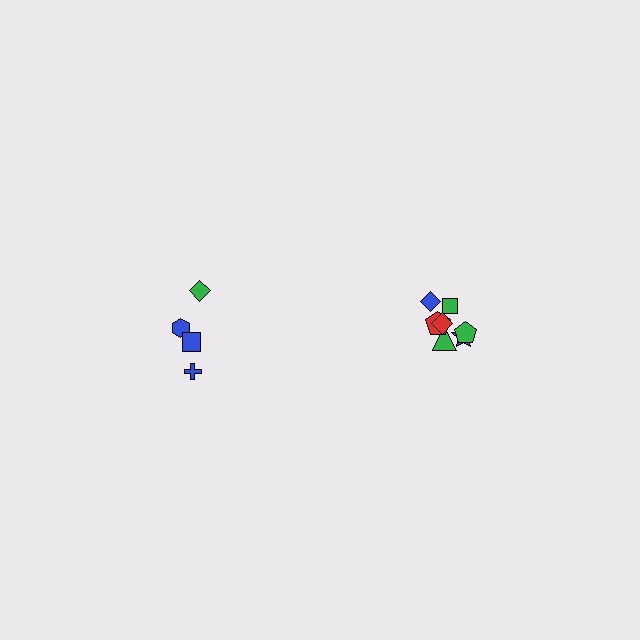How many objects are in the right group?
There are 7 objects.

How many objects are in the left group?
There are 4 objects.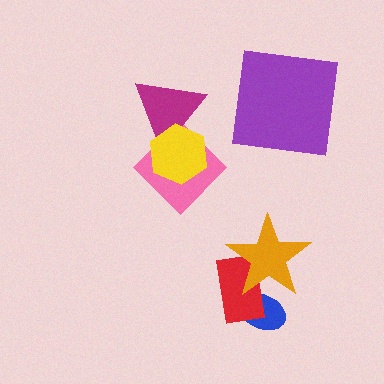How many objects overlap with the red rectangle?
2 objects overlap with the red rectangle.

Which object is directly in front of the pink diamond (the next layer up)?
The magenta triangle is directly in front of the pink diamond.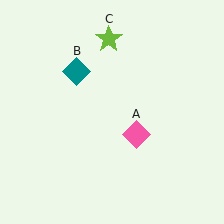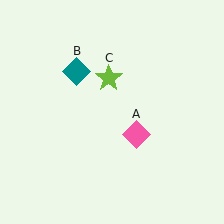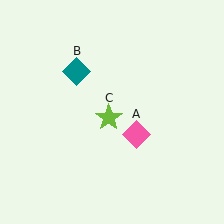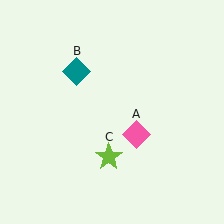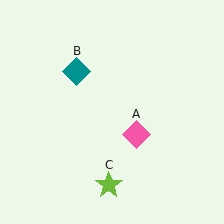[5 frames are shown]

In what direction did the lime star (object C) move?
The lime star (object C) moved down.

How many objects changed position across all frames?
1 object changed position: lime star (object C).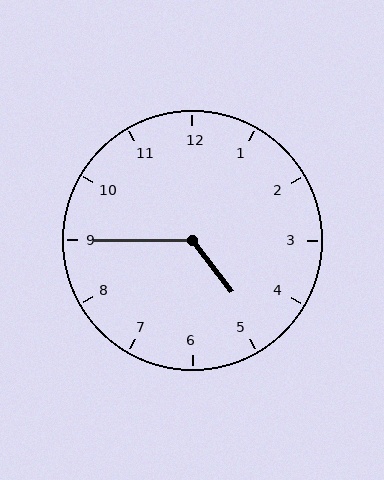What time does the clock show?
4:45.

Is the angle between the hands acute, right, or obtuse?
It is obtuse.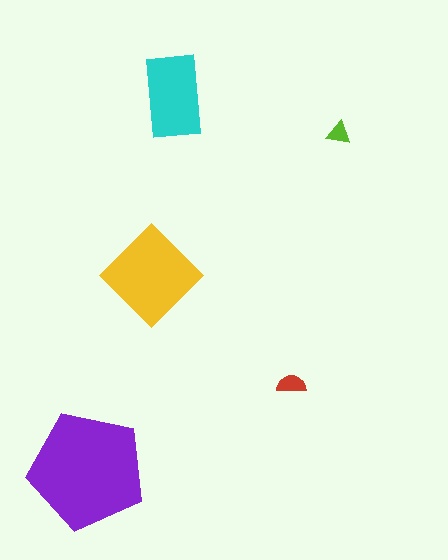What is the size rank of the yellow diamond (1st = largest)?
2nd.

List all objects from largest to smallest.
The purple pentagon, the yellow diamond, the cyan rectangle, the red semicircle, the lime triangle.